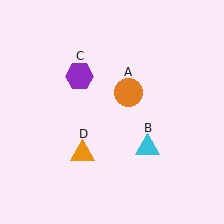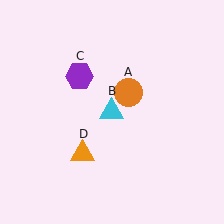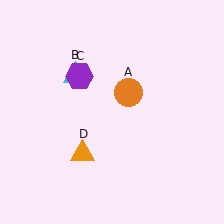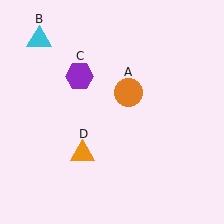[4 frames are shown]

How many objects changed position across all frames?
1 object changed position: cyan triangle (object B).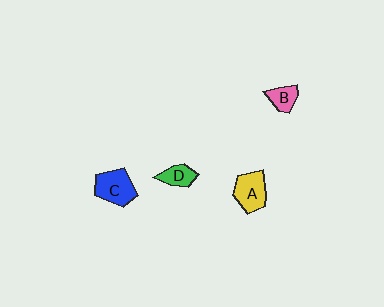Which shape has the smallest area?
Shape B (pink).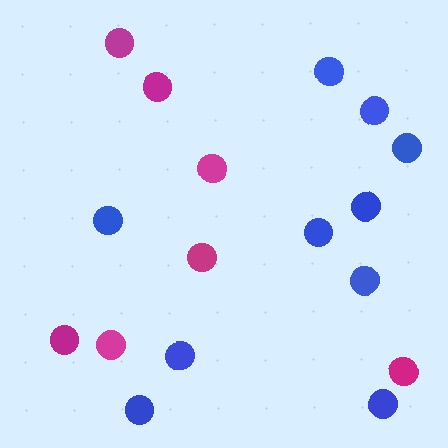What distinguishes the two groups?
There are 2 groups: one group of blue circles (10) and one group of magenta circles (7).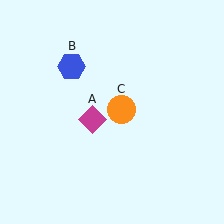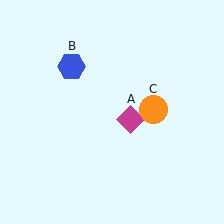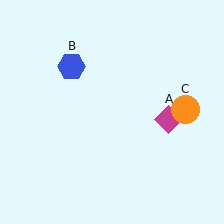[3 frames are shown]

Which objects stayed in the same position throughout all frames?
Blue hexagon (object B) remained stationary.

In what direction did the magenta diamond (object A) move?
The magenta diamond (object A) moved right.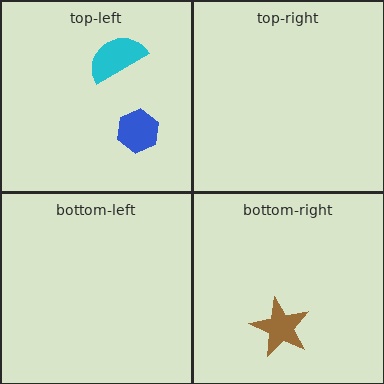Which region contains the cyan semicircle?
The top-left region.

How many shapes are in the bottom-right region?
1.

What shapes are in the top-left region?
The cyan semicircle, the blue hexagon.